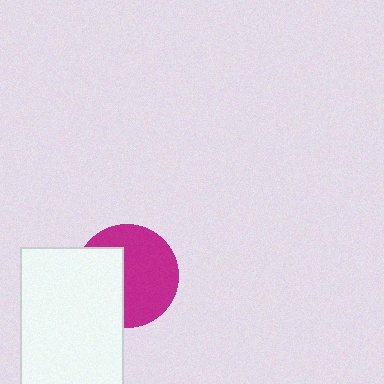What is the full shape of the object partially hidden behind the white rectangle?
The partially hidden object is a magenta circle.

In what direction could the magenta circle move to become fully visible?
The magenta circle could move right. That would shift it out from behind the white rectangle entirely.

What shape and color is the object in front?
The object in front is a white rectangle.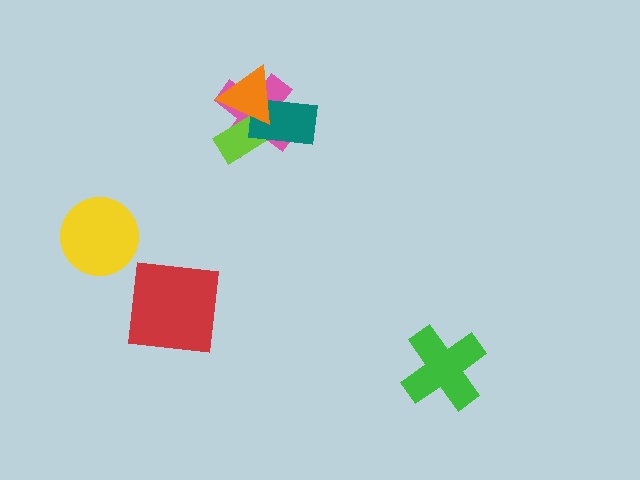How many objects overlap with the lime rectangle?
3 objects overlap with the lime rectangle.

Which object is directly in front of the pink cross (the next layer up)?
The lime rectangle is directly in front of the pink cross.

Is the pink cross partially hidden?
Yes, it is partially covered by another shape.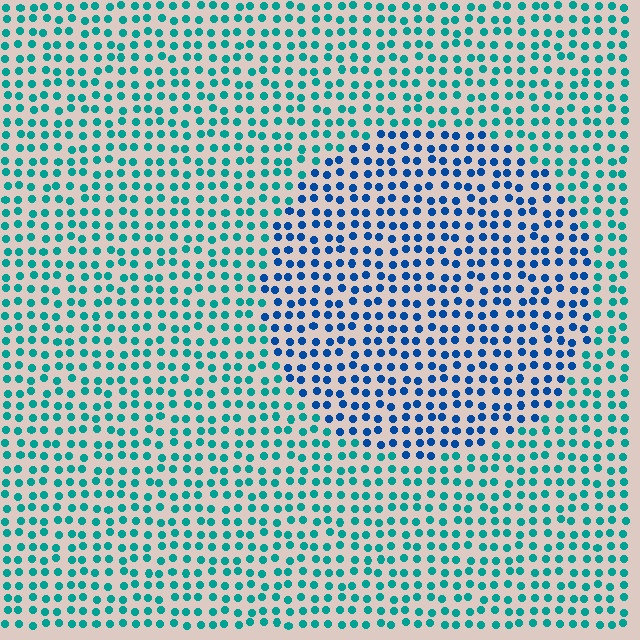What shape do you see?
I see a circle.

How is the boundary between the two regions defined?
The boundary is defined purely by a slight shift in hue (about 39 degrees). Spacing, size, and orientation are identical on both sides.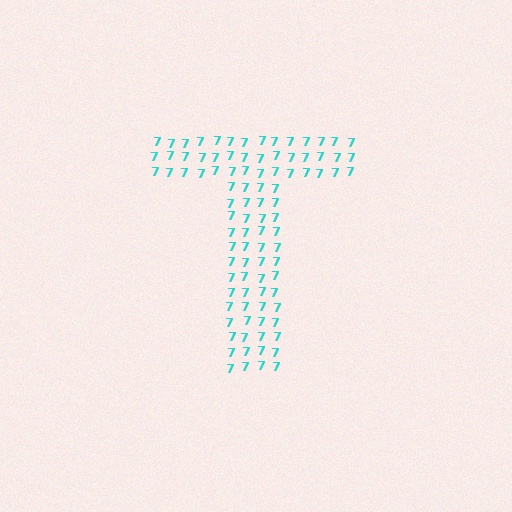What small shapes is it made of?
It is made of small digit 7's.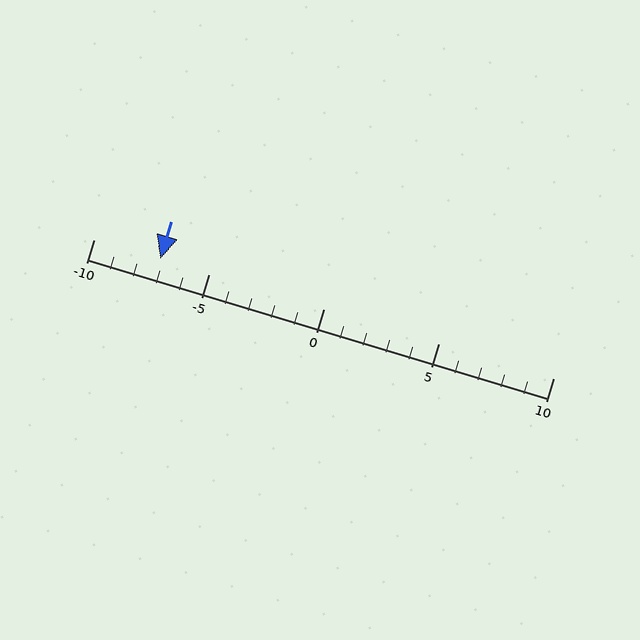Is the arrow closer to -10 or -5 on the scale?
The arrow is closer to -5.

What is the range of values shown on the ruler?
The ruler shows values from -10 to 10.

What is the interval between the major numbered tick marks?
The major tick marks are spaced 5 units apart.